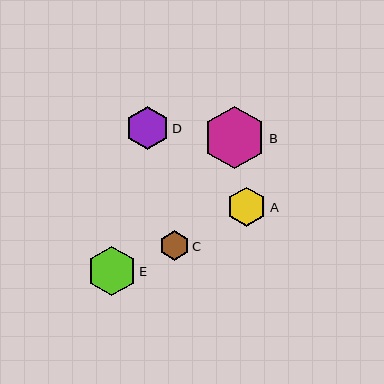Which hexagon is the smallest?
Hexagon C is the smallest with a size of approximately 29 pixels.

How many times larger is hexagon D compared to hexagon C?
Hexagon D is approximately 1.5 times the size of hexagon C.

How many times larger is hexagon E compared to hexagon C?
Hexagon E is approximately 1.7 times the size of hexagon C.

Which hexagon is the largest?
Hexagon B is the largest with a size of approximately 63 pixels.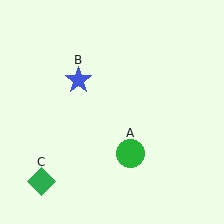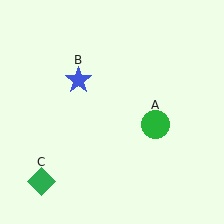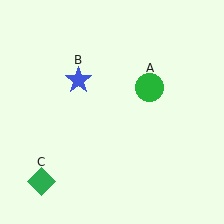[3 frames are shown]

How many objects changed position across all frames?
1 object changed position: green circle (object A).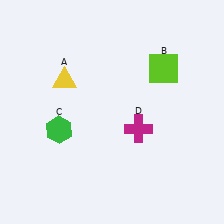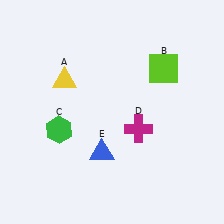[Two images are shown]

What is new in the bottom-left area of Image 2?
A blue triangle (E) was added in the bottom-left area of Image 2.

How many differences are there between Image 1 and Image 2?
There is 1 difference between the two images.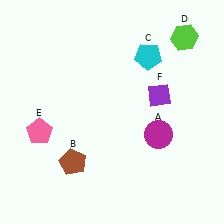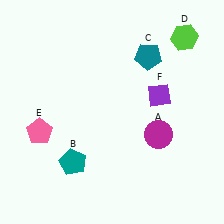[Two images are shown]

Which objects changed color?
B changed from brown to teal. C changed from cyan to teal.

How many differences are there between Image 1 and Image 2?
There are 2 differences between the two images.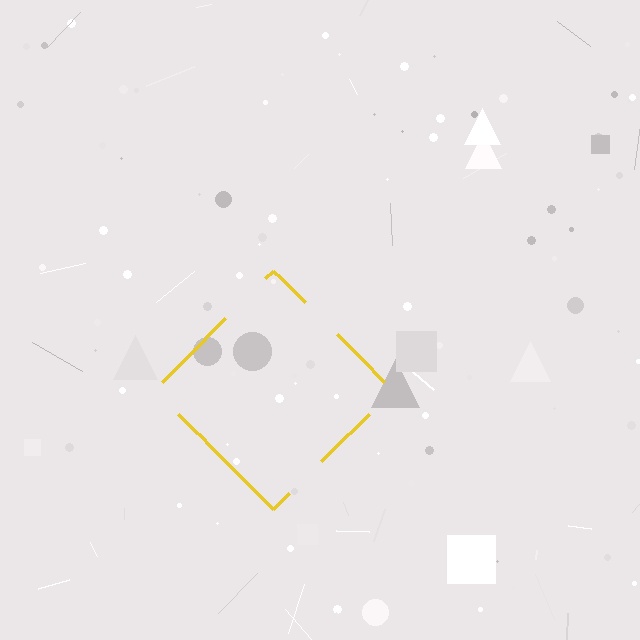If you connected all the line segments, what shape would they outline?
They would outline a diamond.